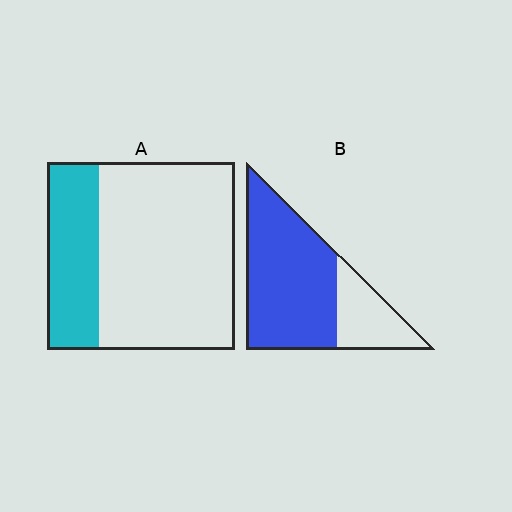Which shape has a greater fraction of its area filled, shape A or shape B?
Shape B.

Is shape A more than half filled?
No.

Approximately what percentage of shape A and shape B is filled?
A is approximately 30% and B is approximately 75%.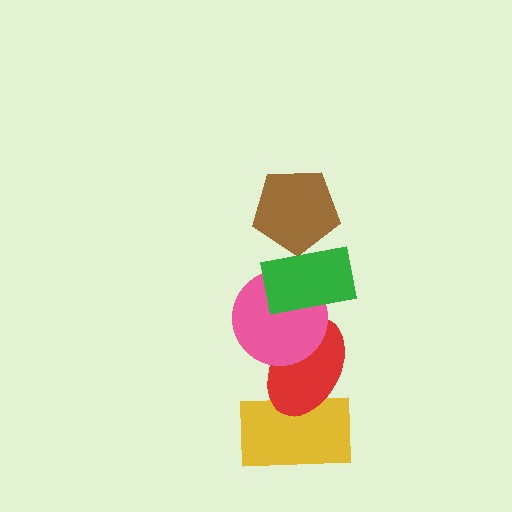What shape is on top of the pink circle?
The green rectangle is on top of the pink circle.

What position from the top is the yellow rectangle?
The yellow rectangle is 5th from the top.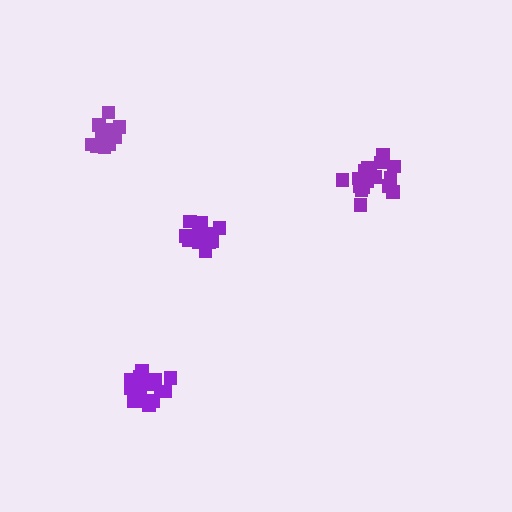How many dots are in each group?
Group 1: 15 dots, Group 2: 17 dots, Group 3: 19 dots, Group 4: 18 dots (69 total).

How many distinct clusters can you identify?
There are 4 distinct clusters.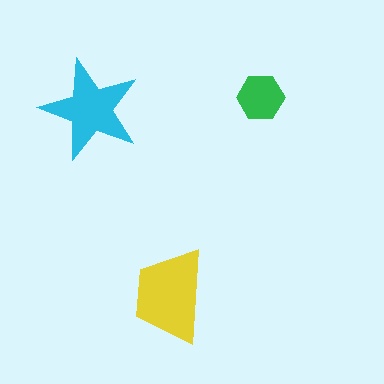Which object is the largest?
The yellow trapezoid.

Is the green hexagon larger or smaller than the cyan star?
Smaller.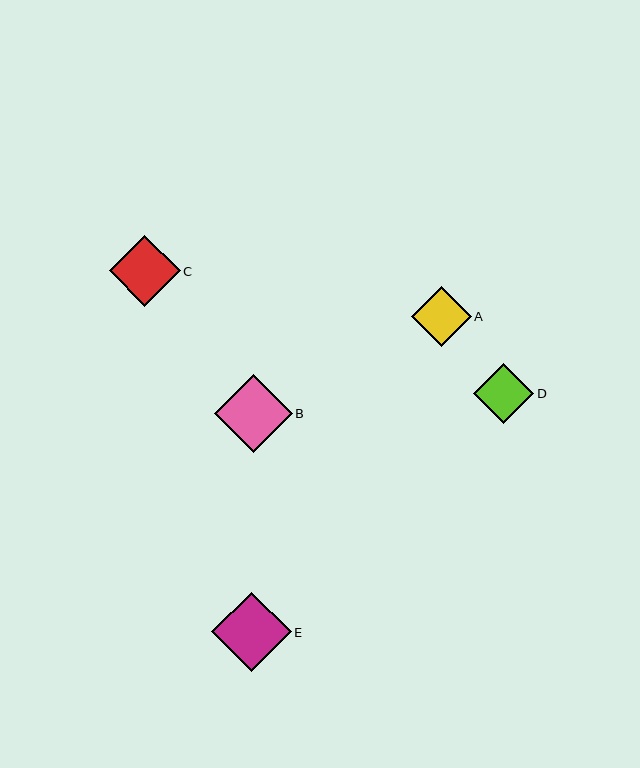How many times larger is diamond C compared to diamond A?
Diamond C is approximately 1.2 times the size of diamond A.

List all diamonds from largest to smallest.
From largest to smallest: E, B, C, D, A.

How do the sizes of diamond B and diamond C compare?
Diamond B and diamond C are approximately the same size.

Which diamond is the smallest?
Diamond A is the smallest with a size of approximately 60 pixels.